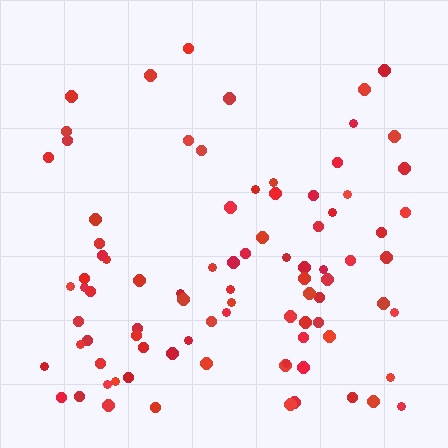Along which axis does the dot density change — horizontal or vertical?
Vertical.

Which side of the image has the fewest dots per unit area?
The top.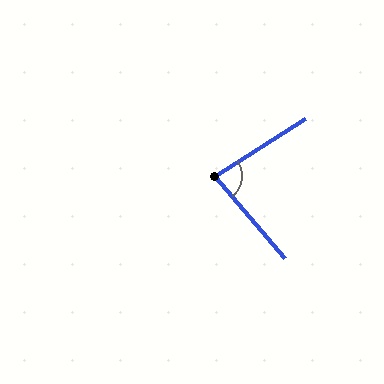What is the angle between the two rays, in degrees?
Approximately 82 degrees.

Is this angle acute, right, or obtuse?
It is acute.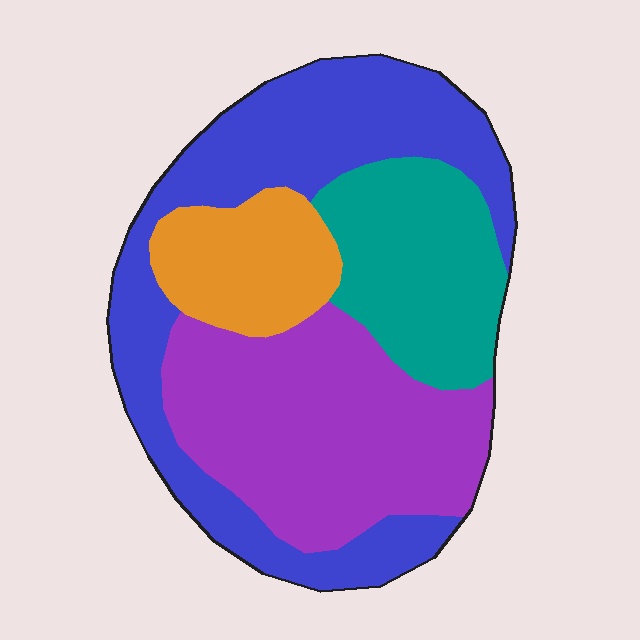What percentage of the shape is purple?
Purple takes up about one third (1/3) of the shape.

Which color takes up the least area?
Orange, at roughly 15%.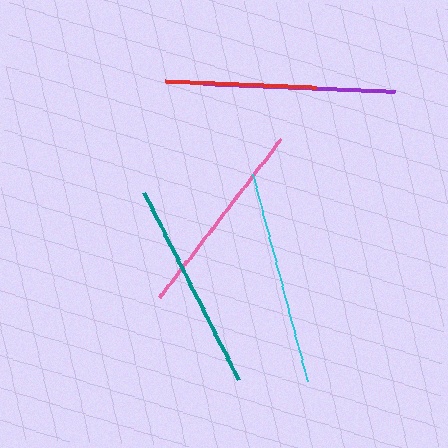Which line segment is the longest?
The cyan line is the longest at approximately 214 pixels.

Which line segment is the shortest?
The red line is the shortest at approximately 151 pixels.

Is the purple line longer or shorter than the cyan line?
The cyan line is longer than the purple line.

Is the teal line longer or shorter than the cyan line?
The cyan line is longer than the teal line.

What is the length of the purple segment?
The purple segment is approximately 192 pixels long.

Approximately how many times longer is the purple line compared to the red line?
The purple line is approximately 1.3 times the length of the red line.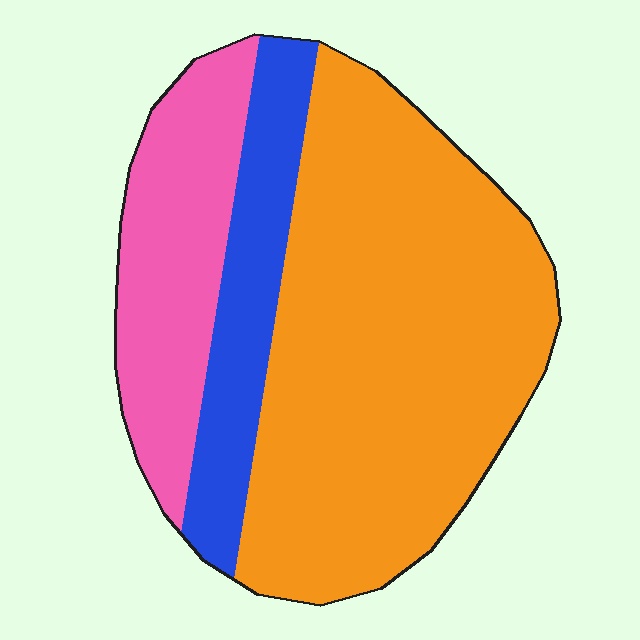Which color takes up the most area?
Orange, at roughly 60%.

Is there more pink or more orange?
Orange.